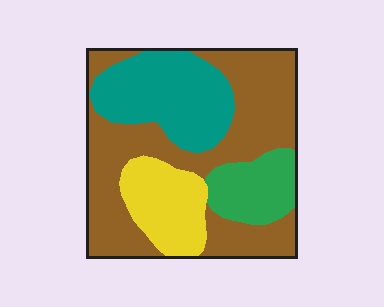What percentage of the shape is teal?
Teal covers 23% of the shape.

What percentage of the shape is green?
Green covers 12% of the shape.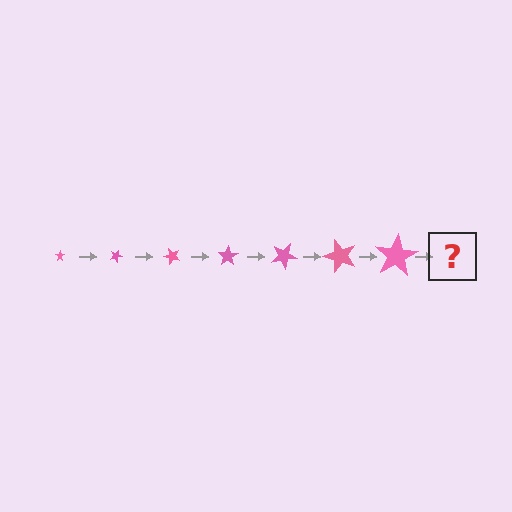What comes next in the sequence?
The next element should be a star, larger than the previous one and rotated 175 degrees from the start.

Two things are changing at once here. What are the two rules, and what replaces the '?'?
The two rules are that the star grows larger each step and it rotates 25 degrees each step. The '?' should be a star, larger than the previous one and rotated 175 degrees from the start.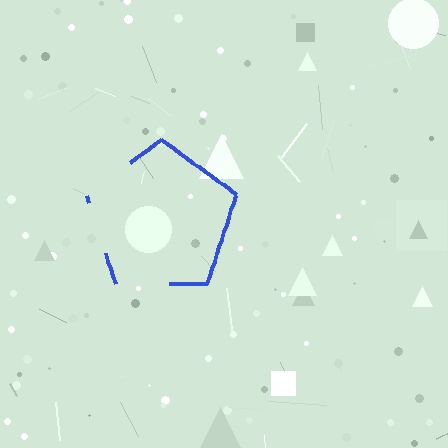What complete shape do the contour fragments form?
The contour fragments form a pentagon.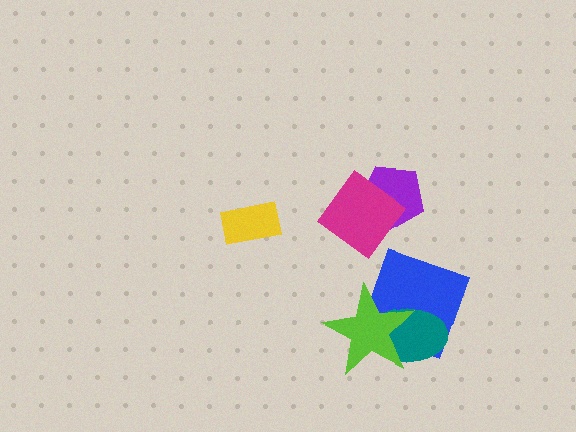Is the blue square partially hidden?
Yes, it is partially covered by another shape.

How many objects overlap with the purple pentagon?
1 object overlaps with the purple pentagon.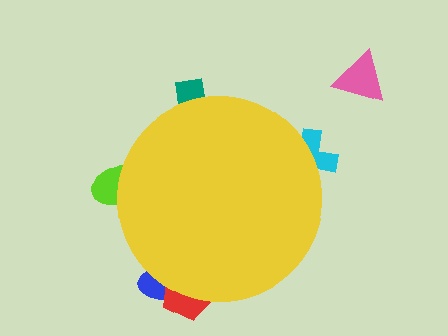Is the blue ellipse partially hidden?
Yes, the blue ellipse is partially hidden behind the yellow circle.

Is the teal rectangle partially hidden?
Yes, the teal rectangle is partially hidden behind the yellow circle.